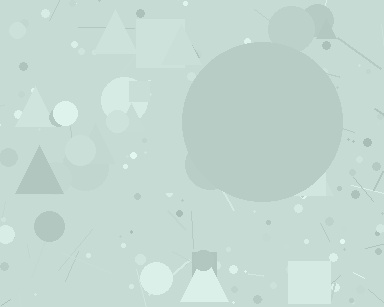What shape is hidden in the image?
A circle is hidden in the image.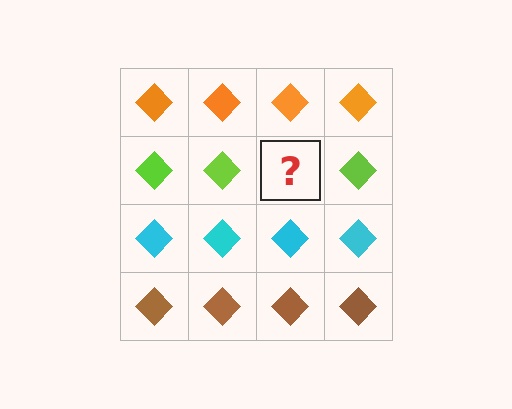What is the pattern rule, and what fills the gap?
The rule is that each row has a consistent color. The gap should be filled with a lime diamond.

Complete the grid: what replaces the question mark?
The question mark should be replaced with a lime diamond.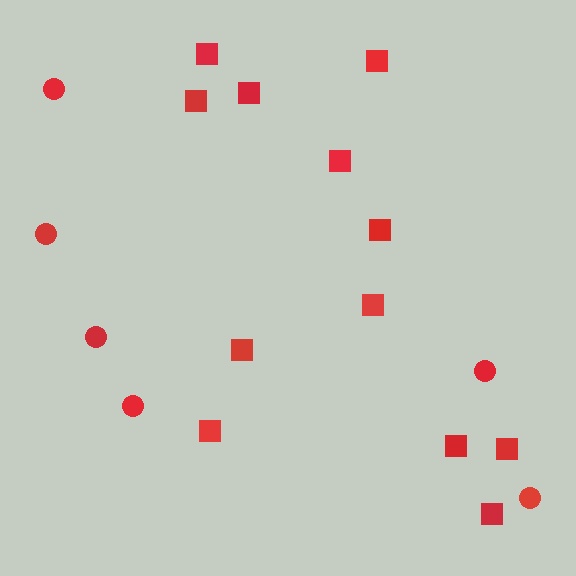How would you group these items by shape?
There are 2 groups: one group of circles (6) and one group of squares (12).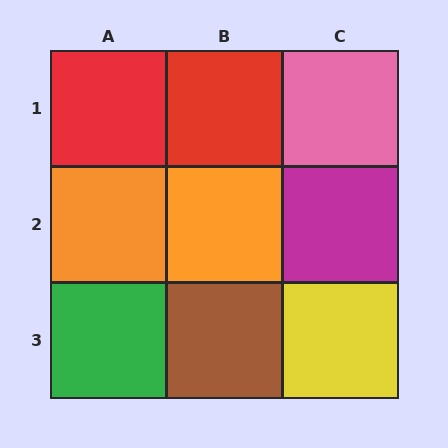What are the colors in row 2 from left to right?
Orange, orange, magenta.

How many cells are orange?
2 cells are orange.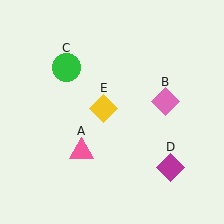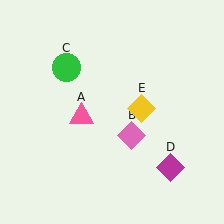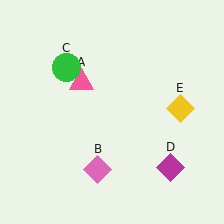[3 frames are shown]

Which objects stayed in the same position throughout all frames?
Green circle (object C) and magenta diamond (object D) remained stationary.